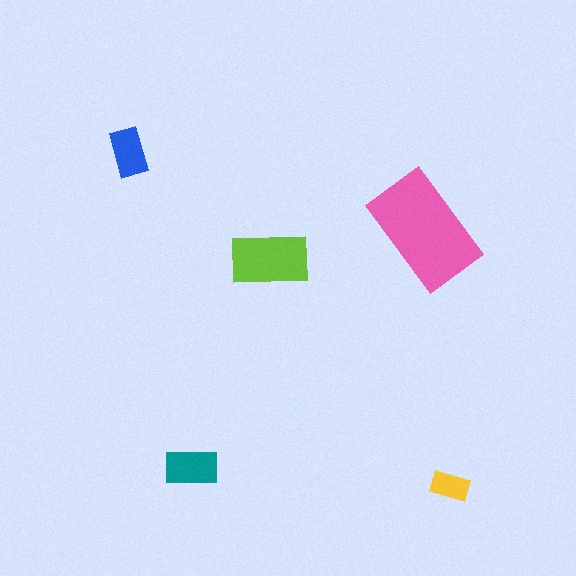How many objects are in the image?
There are 5 objects in the image.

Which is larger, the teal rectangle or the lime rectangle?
The lime one.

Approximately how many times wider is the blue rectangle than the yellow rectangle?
About 1.5 times wider.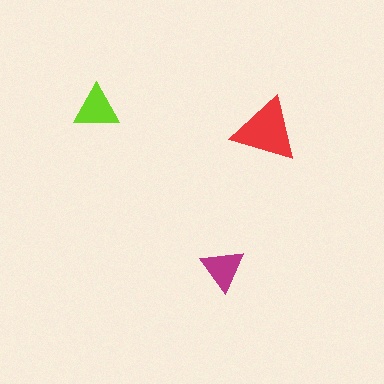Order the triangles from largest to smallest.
the red one, the lime one, the magenta one.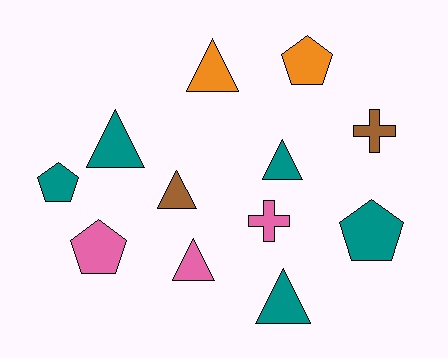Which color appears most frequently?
Teal, with 5 objects.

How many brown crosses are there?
There is 1 brown cross.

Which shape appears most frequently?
Triangle, with 6 objects.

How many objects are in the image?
There are 12 objects.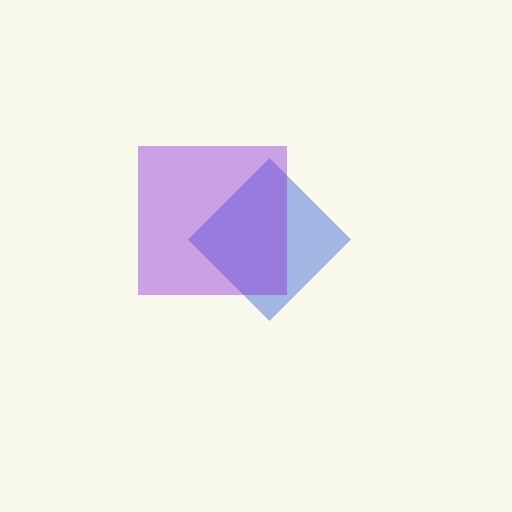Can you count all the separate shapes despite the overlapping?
Yes, there are 2 separate shapes.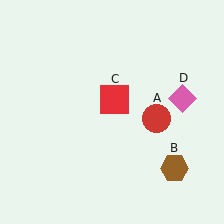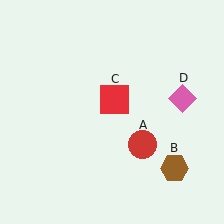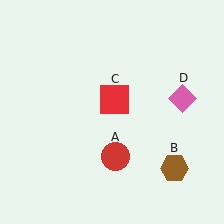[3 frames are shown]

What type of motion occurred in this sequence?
The red circle (object A) rotated clockwise around the center of the scene.